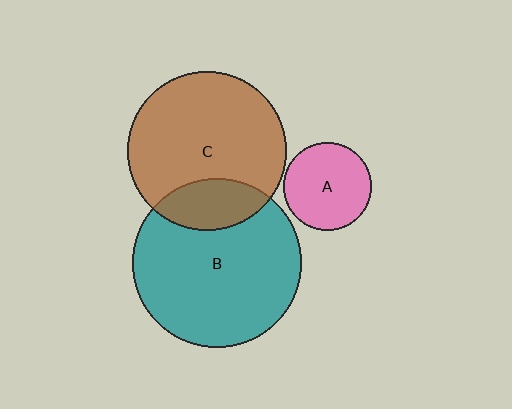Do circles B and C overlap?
Yes.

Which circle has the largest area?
Circle B (teal).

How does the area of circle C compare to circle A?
Approximately 3.2 times.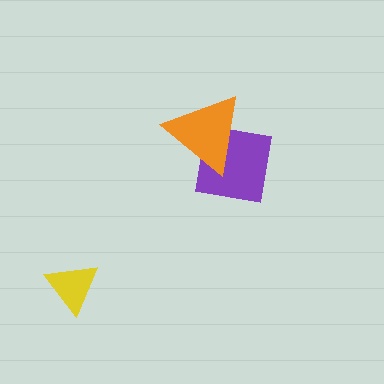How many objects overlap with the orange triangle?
1 object overlaps with the orange triangle.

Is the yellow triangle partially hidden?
No, no other shape covers it.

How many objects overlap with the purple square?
1 object overlaps with the purple square.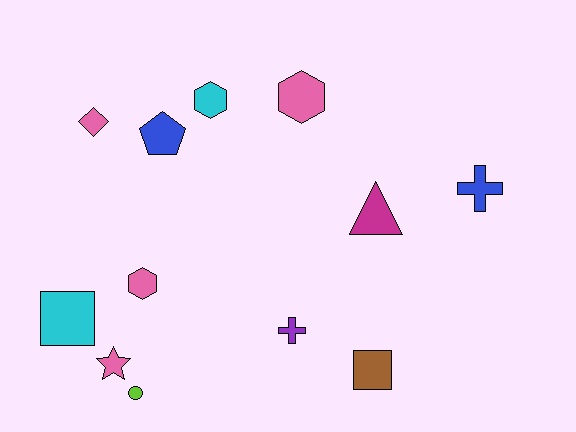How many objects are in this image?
There are 12 objects.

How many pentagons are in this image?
There is 1 pentagon.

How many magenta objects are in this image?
There is 1 magenta object.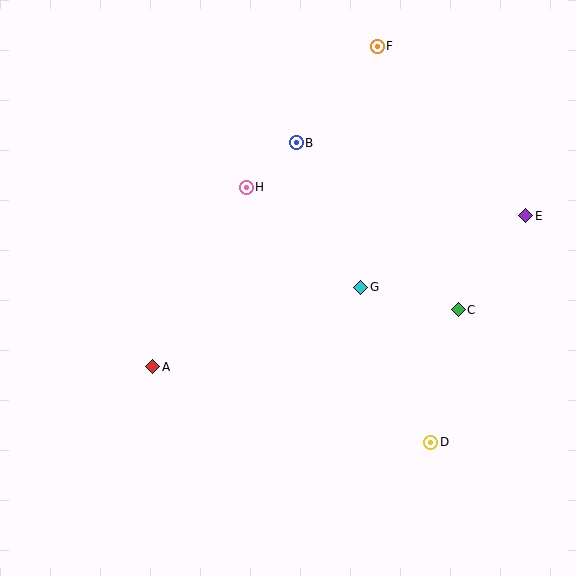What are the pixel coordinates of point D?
Point D is at (431, 442).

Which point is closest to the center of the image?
Point G at (361, 287) is closest to the center.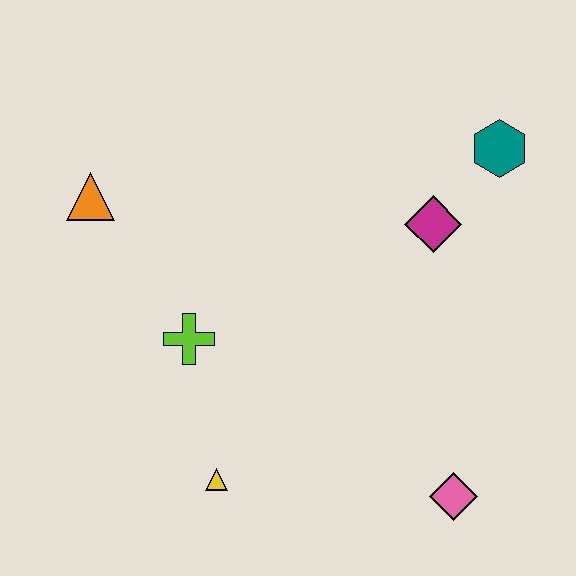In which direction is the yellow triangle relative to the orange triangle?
The yellow triangle is below the orange triangle.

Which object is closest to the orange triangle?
The lime cross is closest to the orange triangle.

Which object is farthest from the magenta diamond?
The orange triangle is farthest from the magenta diamond.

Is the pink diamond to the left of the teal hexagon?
Yes